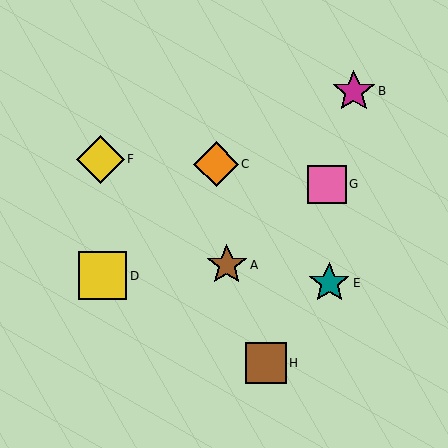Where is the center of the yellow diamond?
The center of the yellow diamond is at (100, 159).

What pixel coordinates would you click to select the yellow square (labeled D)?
Click at (103, 276) to select the yellow square D.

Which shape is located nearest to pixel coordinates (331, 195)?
The pink square (labeled G) at (327, 184) is nearest to that location.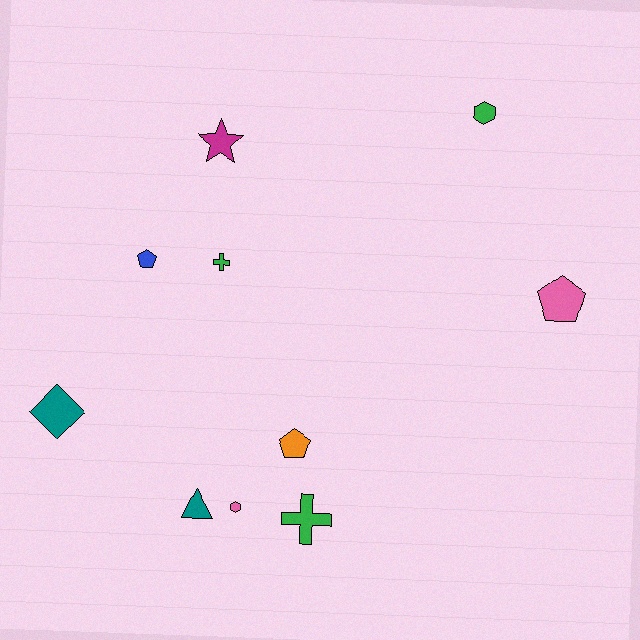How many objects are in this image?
There are 10 objects.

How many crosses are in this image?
There are 2 crosses.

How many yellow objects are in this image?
There are no yellow objects.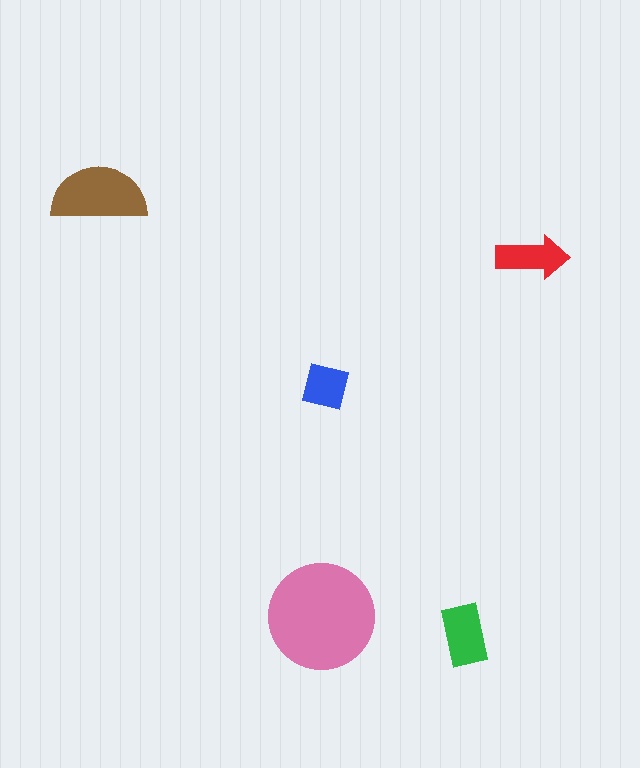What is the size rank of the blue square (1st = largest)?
5th.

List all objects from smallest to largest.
The blue square, the red arrow, the green rectangle, the brown semicircle, the pink circle.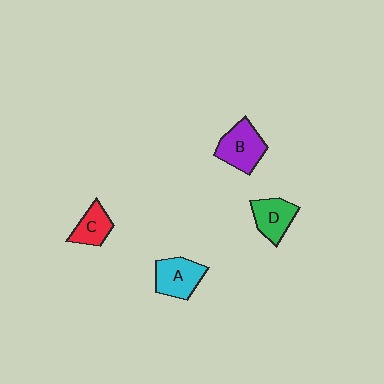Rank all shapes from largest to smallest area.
From largest to smallest: B (purple), A (cyan), D (green), C (red).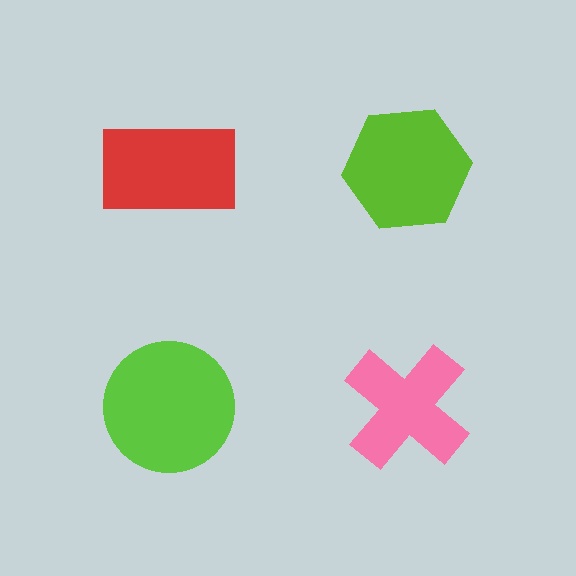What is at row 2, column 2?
A pink cross.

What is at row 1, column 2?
A lime hexagon.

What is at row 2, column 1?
A lime circle.